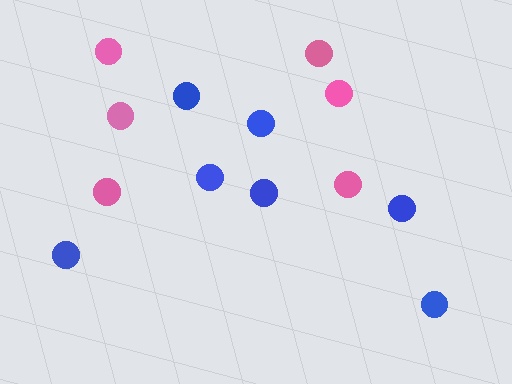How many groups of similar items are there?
There are 2 groups: one group of blue circles (7) and one group of pink circles (6).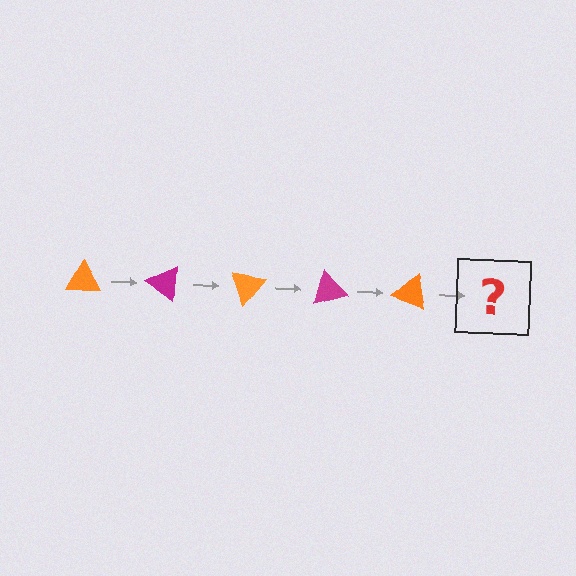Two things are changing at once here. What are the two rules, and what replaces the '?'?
The two rules are that it rotates 35 degrees each step and the color cycles through orange and magenta. The '?' should be a magenta triangle, rotated 175 degrees from the start.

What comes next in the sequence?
The next element should be a magenta triangle, rotated 175 degrees from the start.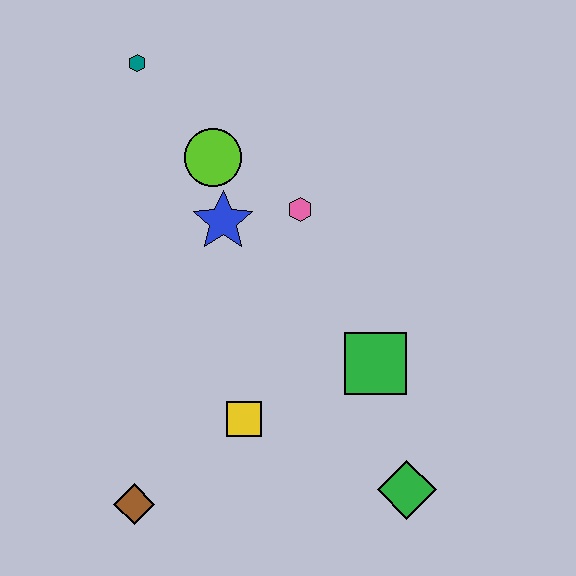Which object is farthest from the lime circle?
The green diamond is farthest from the lime circle.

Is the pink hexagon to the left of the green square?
Yes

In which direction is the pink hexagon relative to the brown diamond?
The pink hexagon is above the brown diamond.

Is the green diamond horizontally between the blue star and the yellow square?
No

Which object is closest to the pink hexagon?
The blue star is closest to the pink hexagon.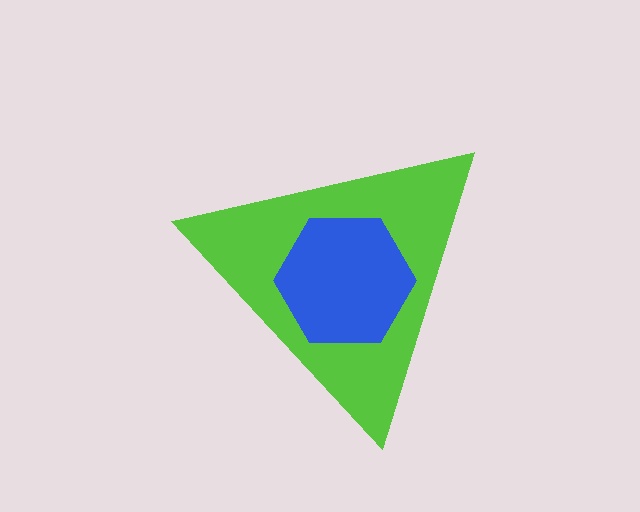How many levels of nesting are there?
2.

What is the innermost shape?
The blue hexagon.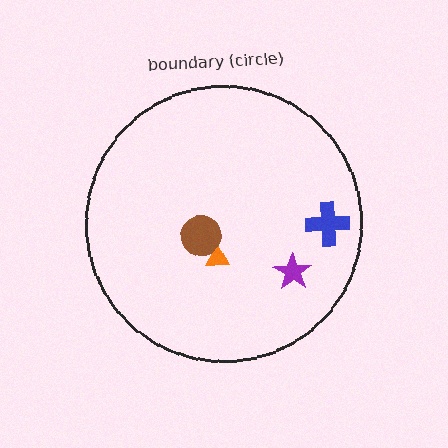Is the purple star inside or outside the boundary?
Inside.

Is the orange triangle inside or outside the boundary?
Inside.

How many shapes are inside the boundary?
4 inside, 0 outside.